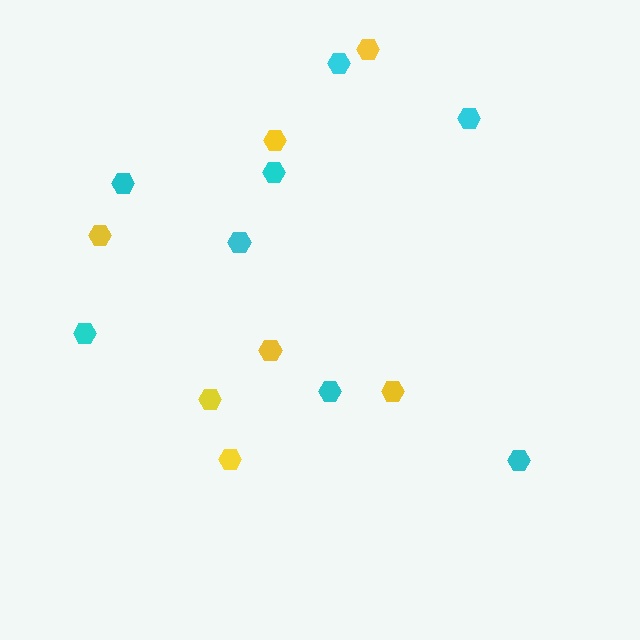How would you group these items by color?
There are 2 groups: one group of yellow hexagons (7) and one group of cyan hexagons (8).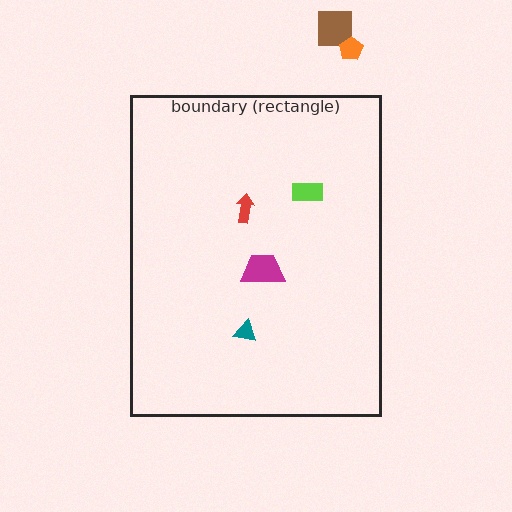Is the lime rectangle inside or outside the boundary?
Inside.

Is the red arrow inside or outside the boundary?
Inside.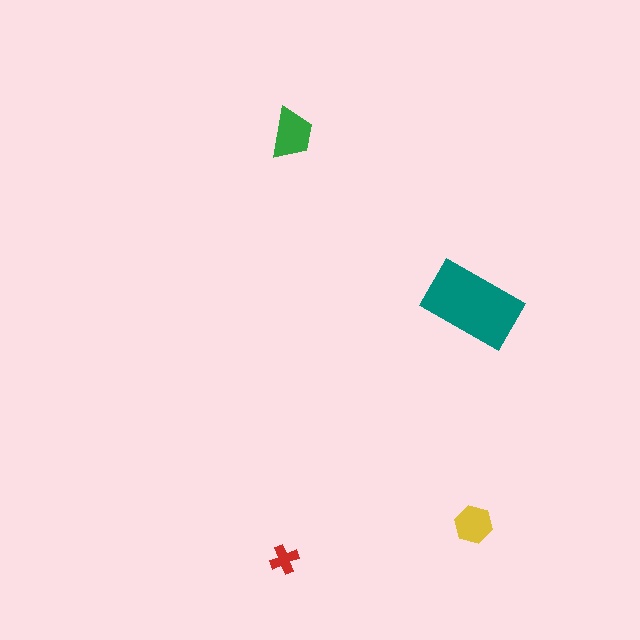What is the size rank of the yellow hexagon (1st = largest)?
3rd.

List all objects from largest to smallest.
The teal rectangle, the green trapezoid, the yellow hexagon, the red cross.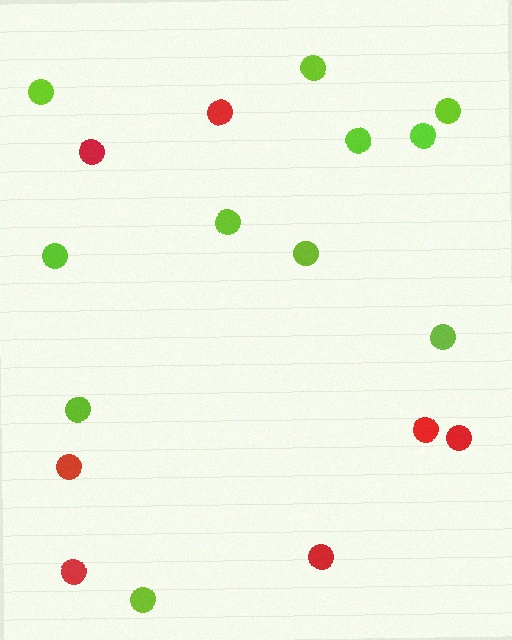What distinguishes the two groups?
There are 2 groups: one group of red circles (7) and one group of lime circles (11).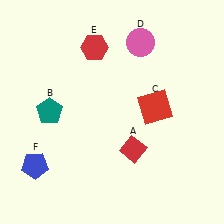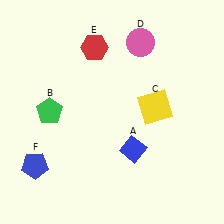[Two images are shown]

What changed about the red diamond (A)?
In Image 1, A is red. In Image 2, it changed to blue.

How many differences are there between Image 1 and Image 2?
There are 3 differences between the two images.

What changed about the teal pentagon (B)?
In Image 1, B is teal. In Image 2, it changed to green.